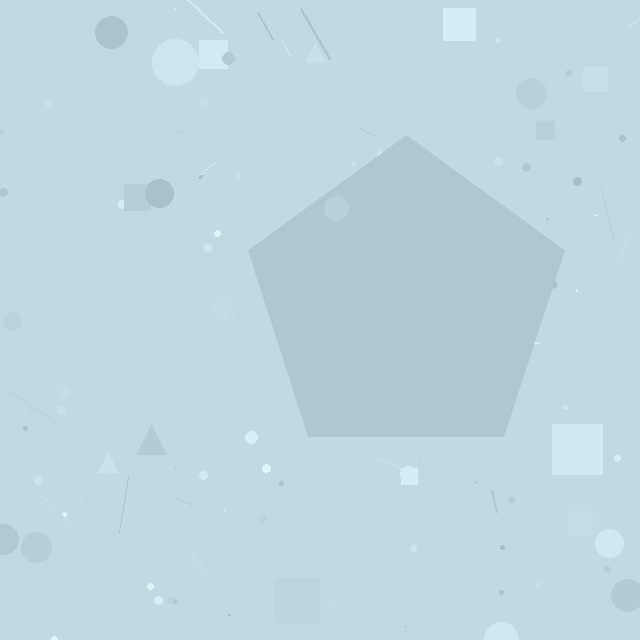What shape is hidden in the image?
A pentagon is hidden in the image.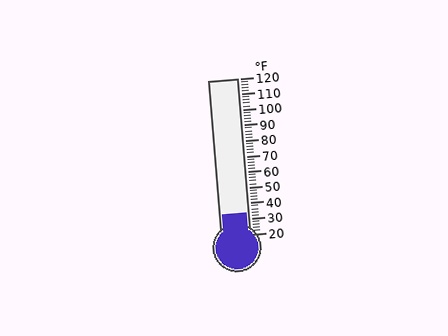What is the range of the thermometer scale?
The thermometer scale ranges from 20°F to 120°F.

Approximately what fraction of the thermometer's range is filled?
The thermometer is filled to approximately 15% of its range.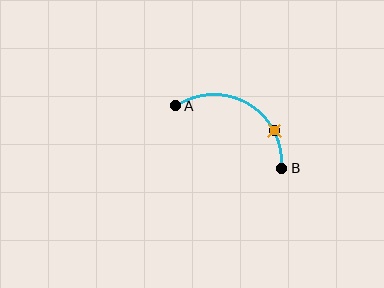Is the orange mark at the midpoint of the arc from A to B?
No. The orange mark lies on the arc but is closer to endpoint B. The arc midpoint would be at the point on the curve equidistant along the arc from both A and B.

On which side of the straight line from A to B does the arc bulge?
The arc bulges above the straight line connecting A and B.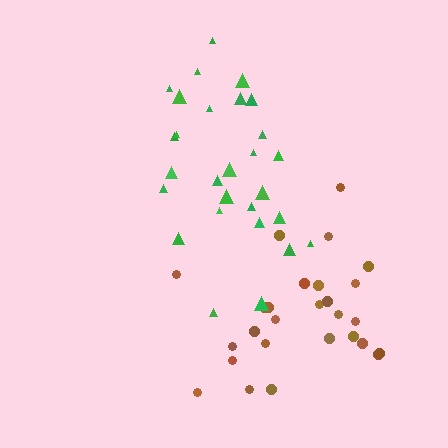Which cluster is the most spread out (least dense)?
Green.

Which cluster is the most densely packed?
Brown.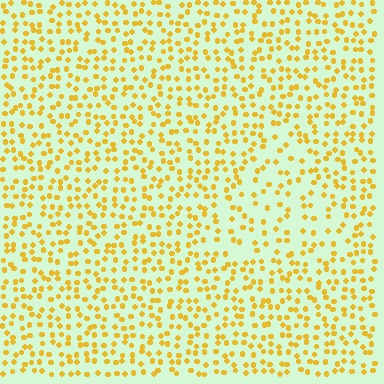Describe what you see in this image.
The image contains small yellow elements arranged at two different densities. A triangle-shaped region is visible where the elements are less densely packed than the surrounding area.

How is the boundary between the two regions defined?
The boundary is defined by a change in element density (approximately 1.7x ratio). All elements are the same color, size, and shape.